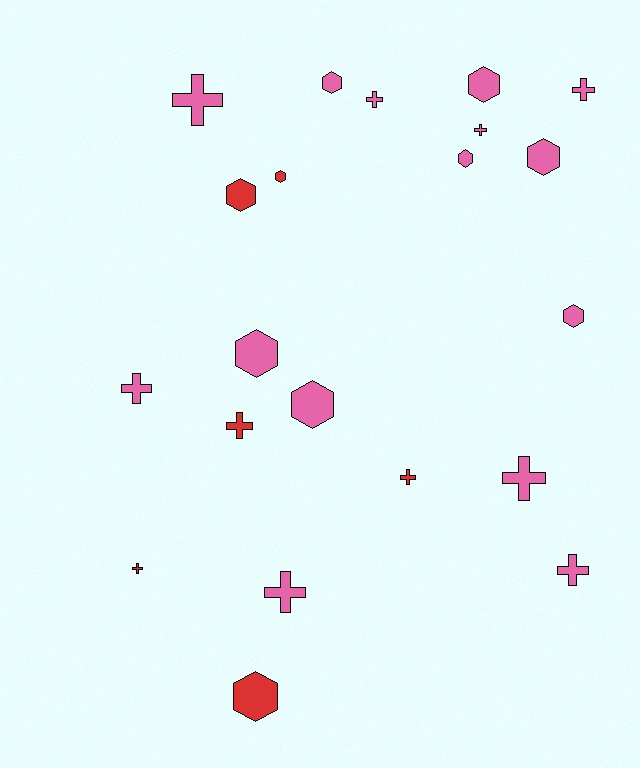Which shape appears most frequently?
Cross, with 11 objects.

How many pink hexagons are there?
There are 7 pink hexagons.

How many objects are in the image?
There are 21 objects.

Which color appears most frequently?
Pink, with 15 objects.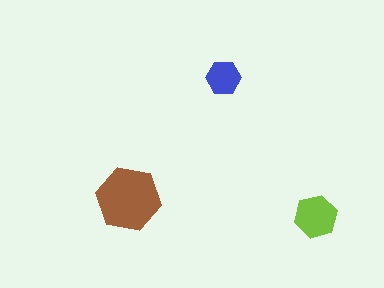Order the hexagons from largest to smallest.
the brown one, the lime one, the blue one.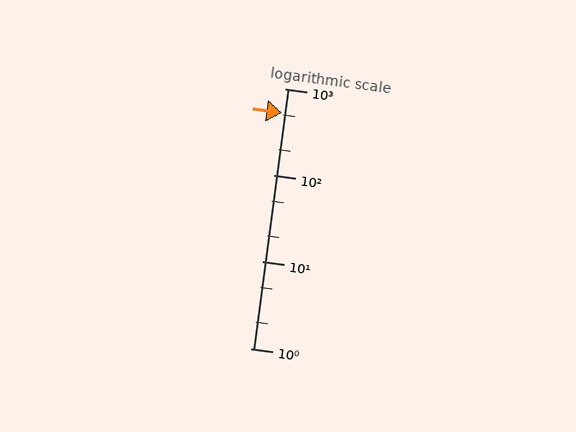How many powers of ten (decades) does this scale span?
The scale spans 3 decades, from 1 to 1000.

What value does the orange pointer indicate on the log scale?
The pointer indicates approximately 530.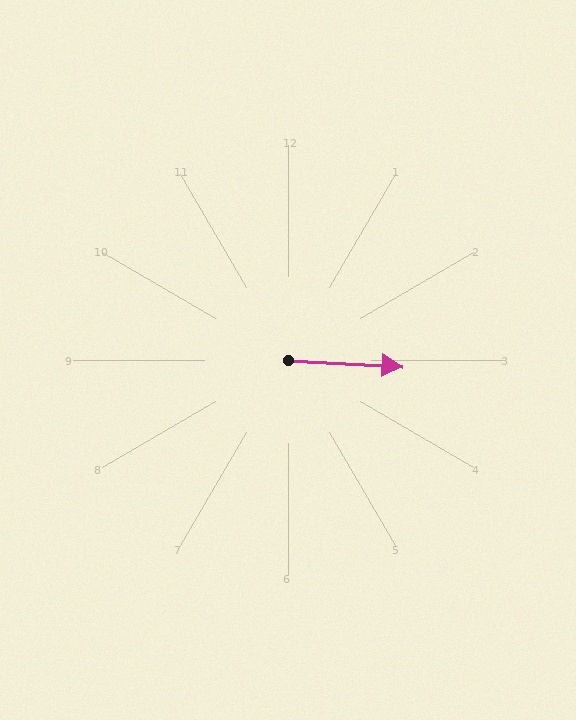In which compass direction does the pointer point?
East.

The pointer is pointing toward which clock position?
Roughly 3 o'clock.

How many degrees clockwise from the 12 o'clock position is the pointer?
Approximately 93 degrees.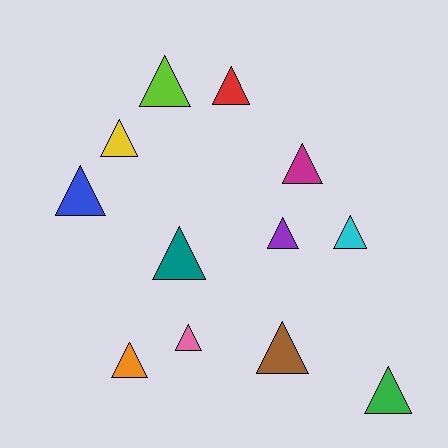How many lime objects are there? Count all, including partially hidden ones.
There is 1 lime object.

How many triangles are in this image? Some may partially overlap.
There are 12 triangles.